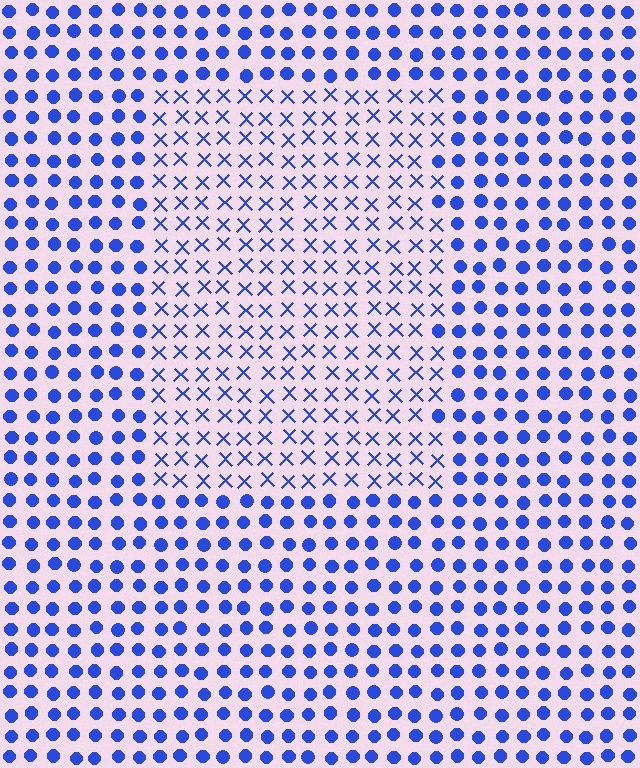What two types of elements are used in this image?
The image uses X marks inside the rectangle region and circles outside it.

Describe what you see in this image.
The image is filled with small blue elements arranged in a uniform grid. A rectangle-shaped region contains X marks, while the surrounding area contains circles. The boundary is defined purely by the change in element shape.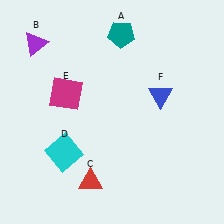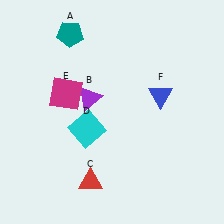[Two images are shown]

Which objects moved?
The objects that moved are: the teal pentagon (A), the purple triangle (B), the cyan square (D).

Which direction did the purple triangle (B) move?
The purple triangle (B) moved down.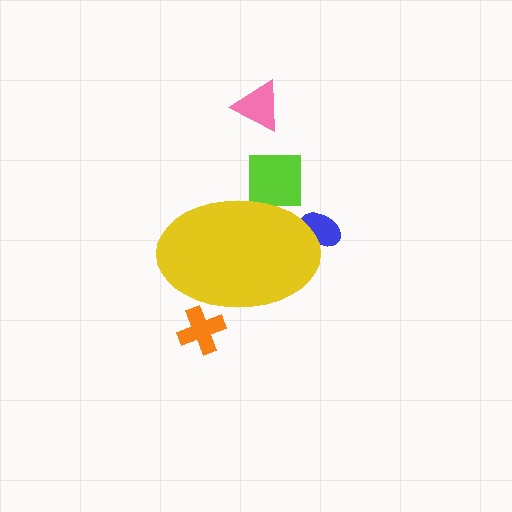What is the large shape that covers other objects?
A yellow ellipse.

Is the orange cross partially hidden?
Yes, the orange cross is partially hidden behind the yellow ellipse.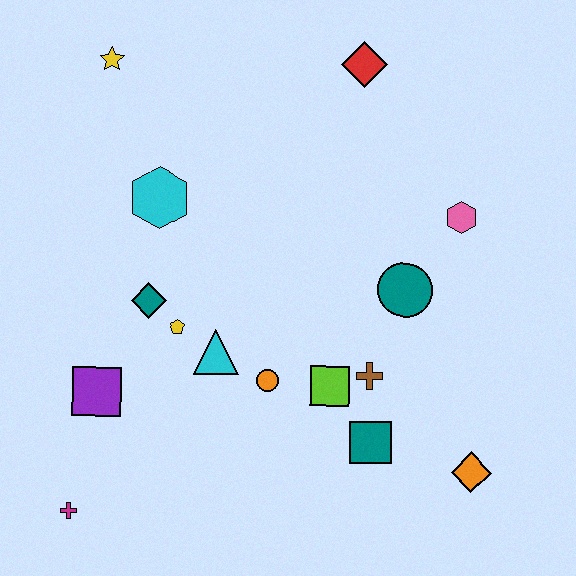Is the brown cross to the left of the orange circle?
No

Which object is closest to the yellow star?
The cyan hexagon is closest to the yellow star.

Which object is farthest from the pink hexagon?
The magenta cross is farthest from the pink hexagon.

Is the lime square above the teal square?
Yes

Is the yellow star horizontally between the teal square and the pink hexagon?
No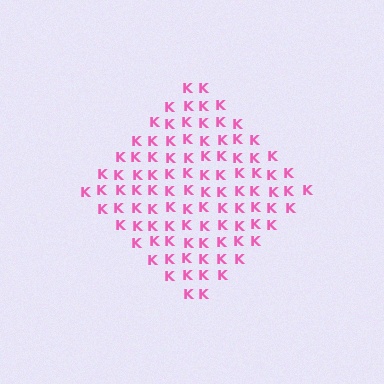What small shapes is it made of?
It is made of small letter K's.